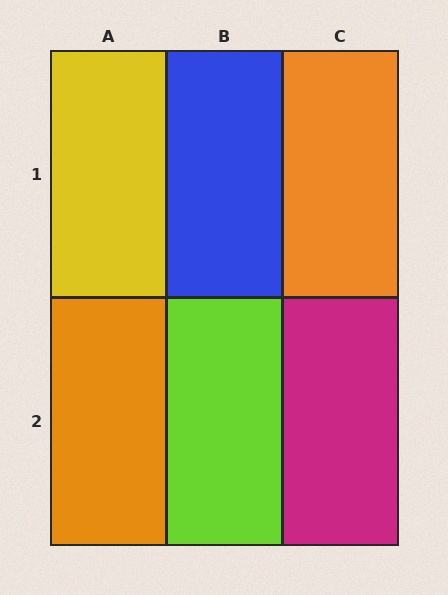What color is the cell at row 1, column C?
Orange.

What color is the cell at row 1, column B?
Blue.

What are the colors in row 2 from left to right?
Orange, lime, magenta.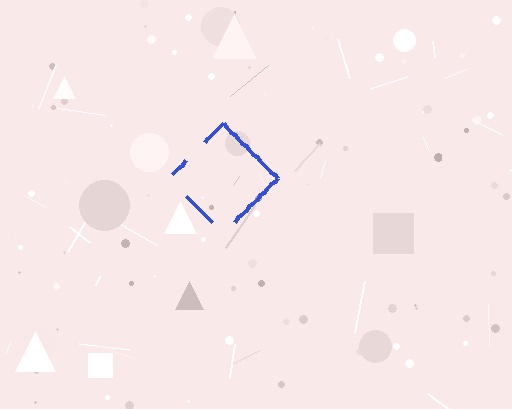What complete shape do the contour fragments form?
The contour fragments form a diamond.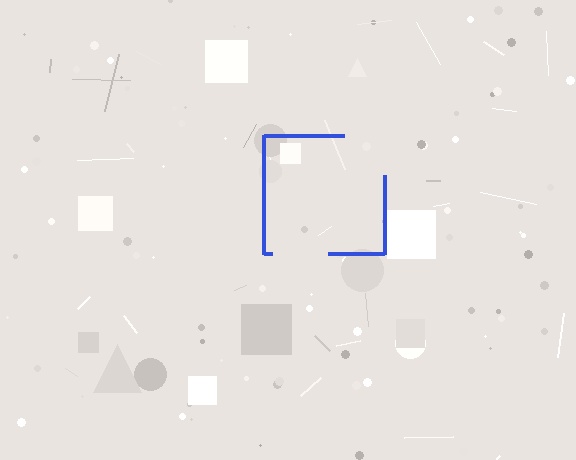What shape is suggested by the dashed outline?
The dashed outline suggests a square.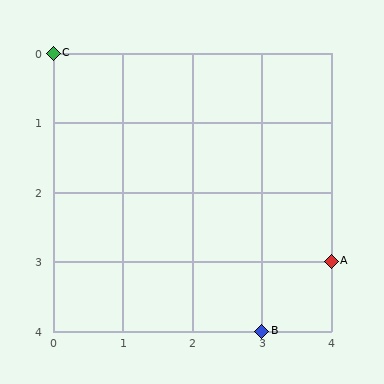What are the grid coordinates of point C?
Point C is at grid coordinates (0, 0).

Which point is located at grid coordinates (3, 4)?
Point B is at (3, 4).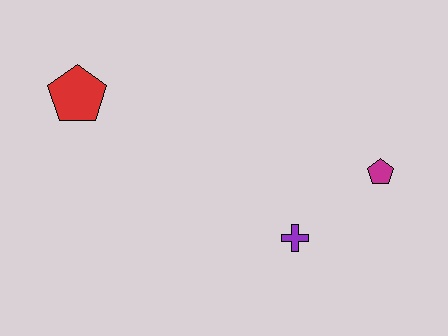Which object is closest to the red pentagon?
The purple cross is closest to the red pentagon.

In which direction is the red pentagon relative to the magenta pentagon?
The red pentagon is to the left of the magenta pentagon.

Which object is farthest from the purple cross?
The red pentagon is farthest from the purple cross.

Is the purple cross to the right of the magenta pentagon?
No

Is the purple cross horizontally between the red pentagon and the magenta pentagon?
Yes